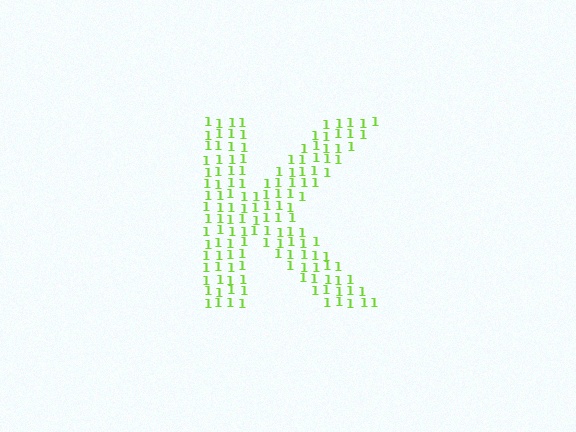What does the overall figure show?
The overall figure shows the letter K.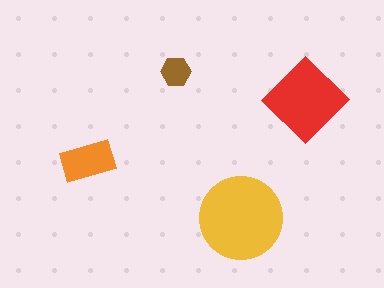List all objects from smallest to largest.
The brown hexagon, the orange rectangle, the red diamond, the yellow circle.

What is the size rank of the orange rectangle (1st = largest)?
3rd.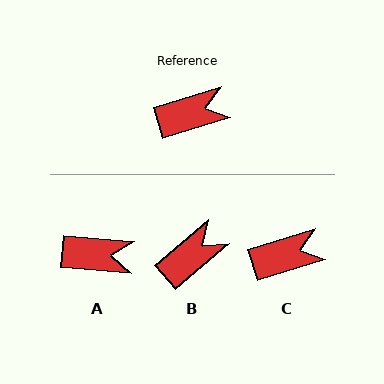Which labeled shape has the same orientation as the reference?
C.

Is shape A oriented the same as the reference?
No, it is off by about 23 degrees.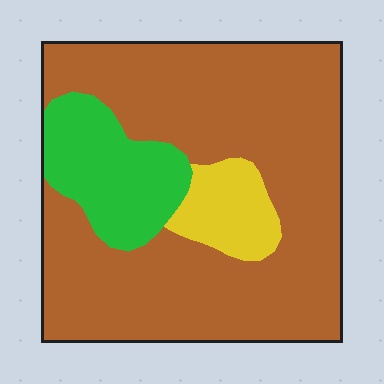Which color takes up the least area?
Yellow, at roughly 10%.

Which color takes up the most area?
Brown, at roughly 75%.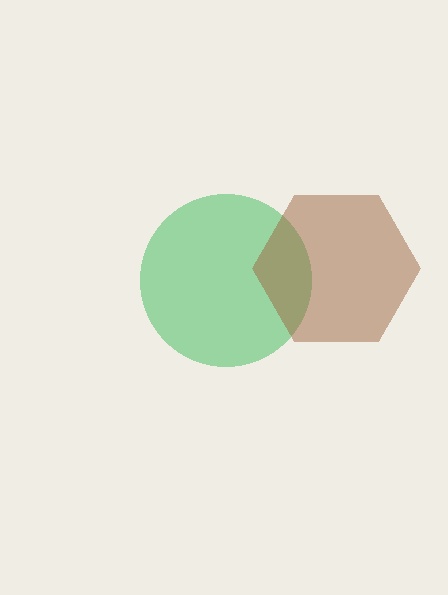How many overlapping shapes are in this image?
There are 2 overlapping shapes in the image.